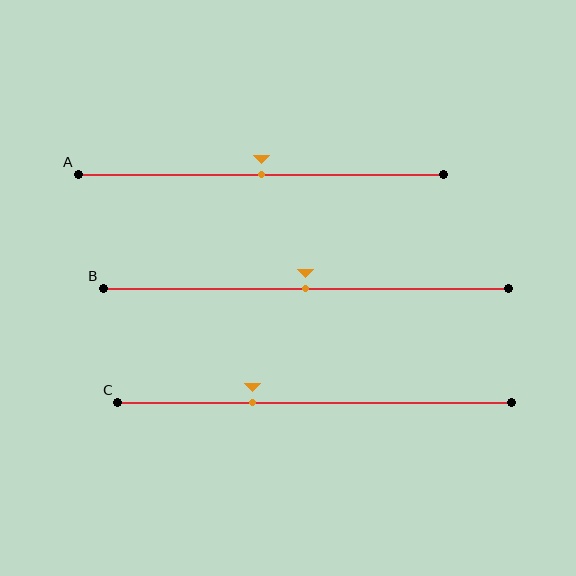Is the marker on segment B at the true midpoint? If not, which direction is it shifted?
Yes, the marker on segment B is at the true midpoint.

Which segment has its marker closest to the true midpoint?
Segment A has its marker closest to the true midpoint.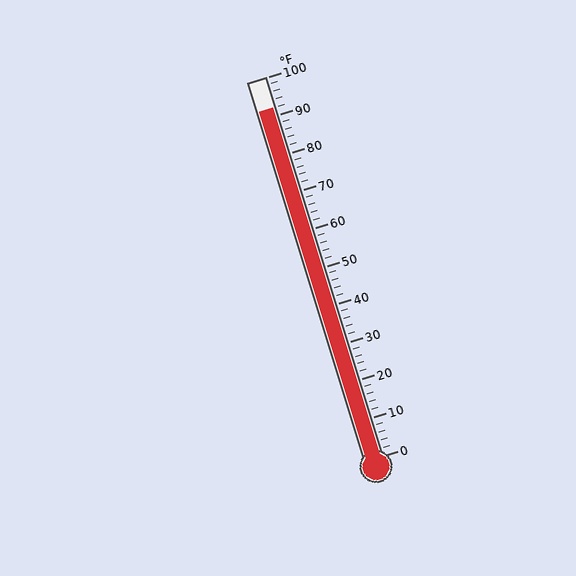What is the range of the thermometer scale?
The thermometer scale ranges from 0°F to 100°F.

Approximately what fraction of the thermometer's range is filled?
The thermometer is filled to approximately 90% of its range.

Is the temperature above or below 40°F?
The temperature is above 40°F.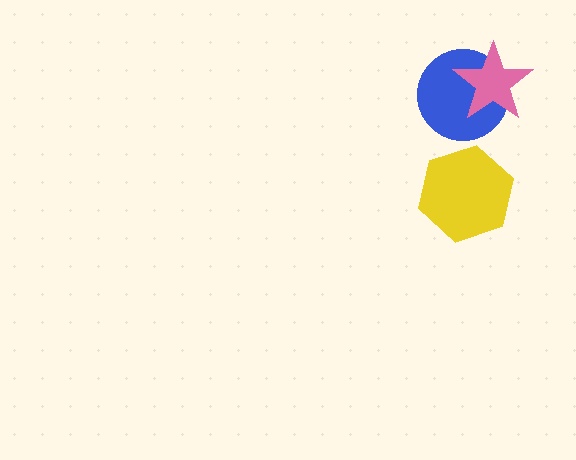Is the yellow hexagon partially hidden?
No, no other shape covers it.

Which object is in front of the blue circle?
The pink star is in front of the blue circle.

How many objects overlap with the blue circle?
1 object overlaps with the blue circle.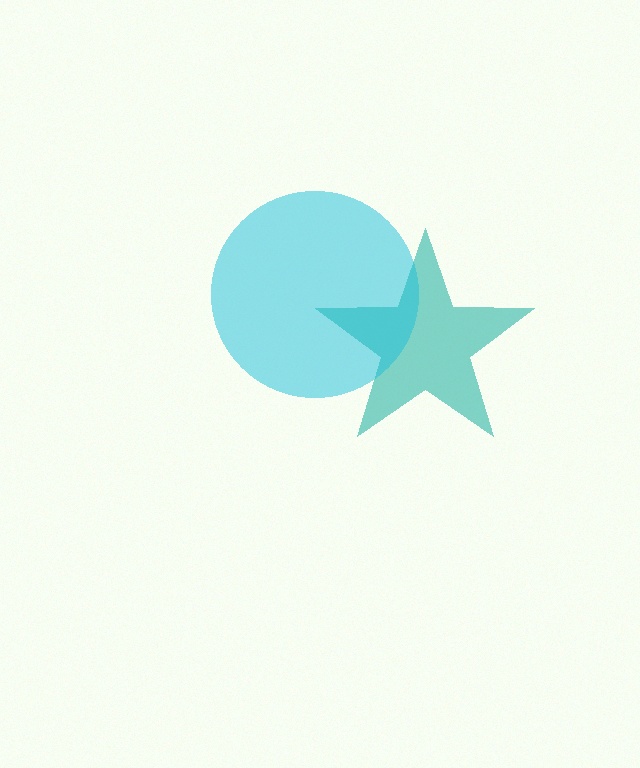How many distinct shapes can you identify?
There are 2 distinct shapes: a teal star, a cyan circle.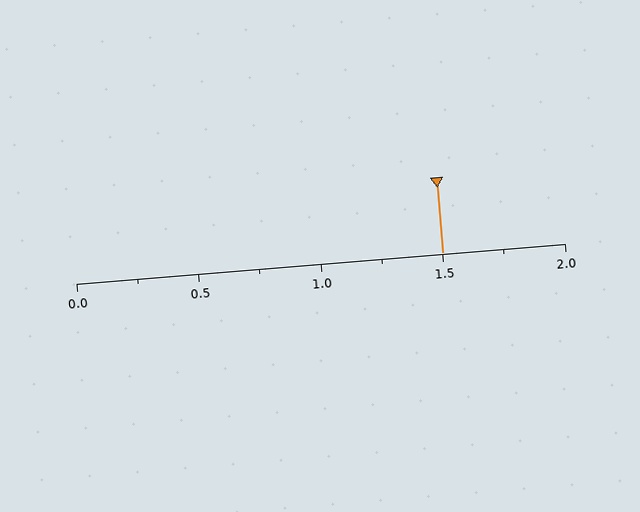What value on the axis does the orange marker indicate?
The marker indicates approximately 1.5.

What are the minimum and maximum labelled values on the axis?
The axis runs from 0.0 to 2.0.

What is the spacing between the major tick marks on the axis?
The major ticks are spaced 0.5 apart.